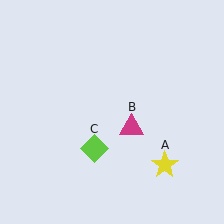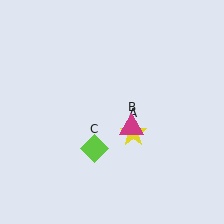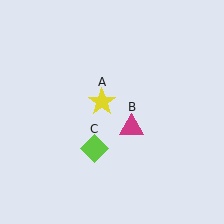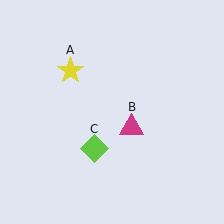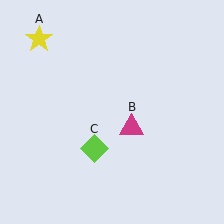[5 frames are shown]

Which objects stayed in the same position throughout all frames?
Magenta triangle (object B) and lime diamond (object C) remained stationary.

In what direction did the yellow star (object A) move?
The yellow star (object A) moved up and to the left.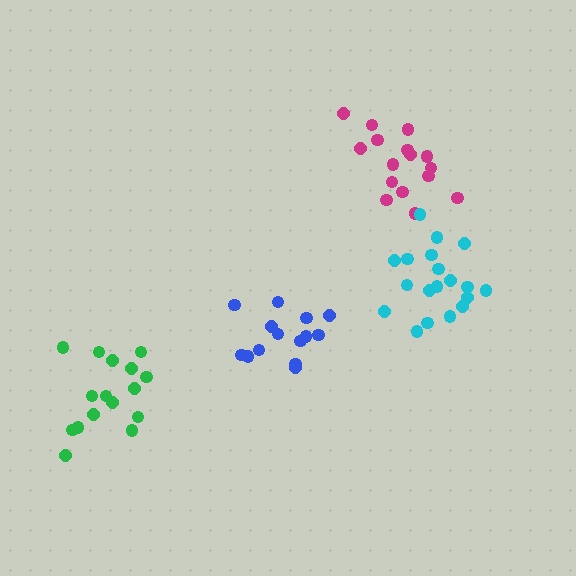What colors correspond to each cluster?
The clusters are colored: blue, magenta, green, cyan.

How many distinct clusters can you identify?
There are 4 distinct clusters.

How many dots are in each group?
Group 1: 14 dots, Group 2: 16 dots, Group 3: 16 dots, Group 4: 19 dots (65 total).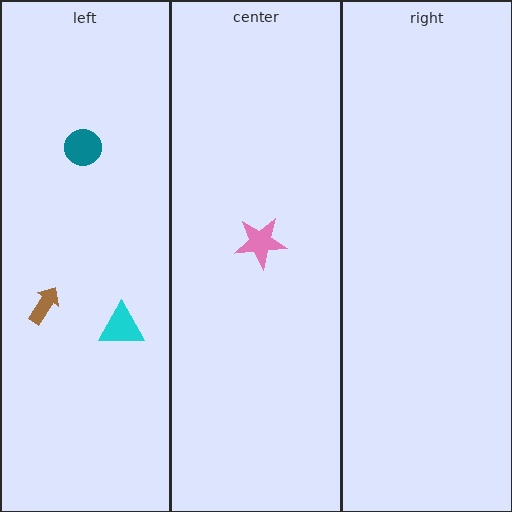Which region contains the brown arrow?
The left region.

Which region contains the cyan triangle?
The left region.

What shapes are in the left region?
The teal circle, the brown arrow, the cyan triangle.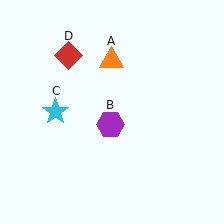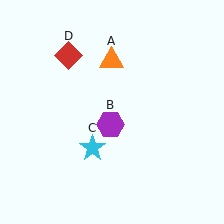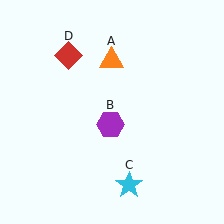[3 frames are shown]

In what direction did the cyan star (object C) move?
The cyan star (object C) moved down and to the right.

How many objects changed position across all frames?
1 object changed position: cyan star (object C).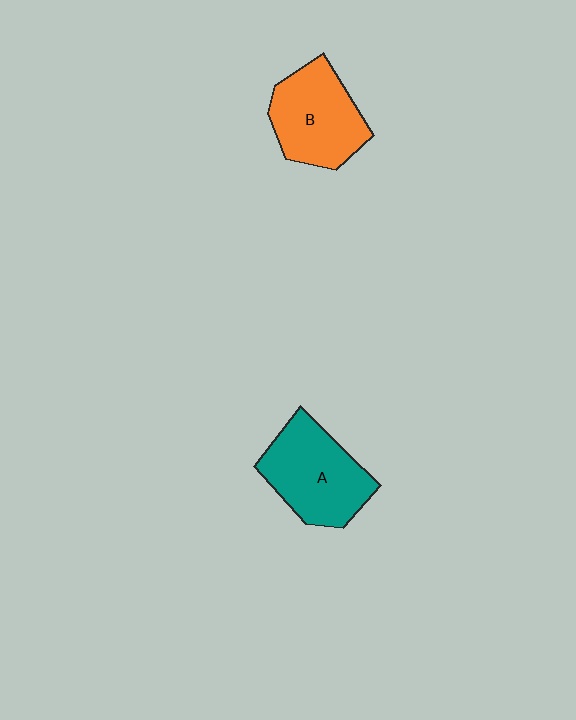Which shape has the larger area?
Shape A (teal).